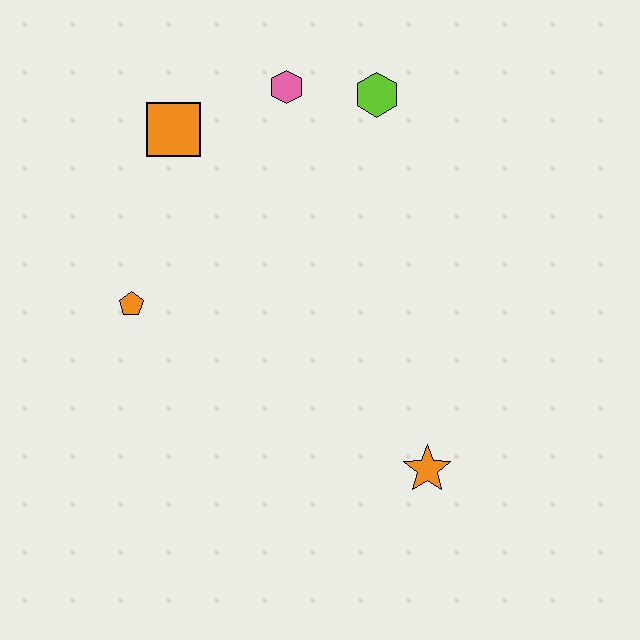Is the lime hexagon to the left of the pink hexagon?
No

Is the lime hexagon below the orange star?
No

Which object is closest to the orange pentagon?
The orange square is closest to the orange pentagon.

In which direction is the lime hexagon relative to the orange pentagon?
The lime hexagon is to the right of the orange pentagon.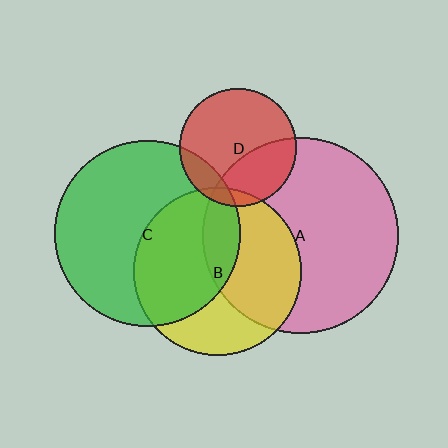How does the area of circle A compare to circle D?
Approximately 2.8 times.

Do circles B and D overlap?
Yes.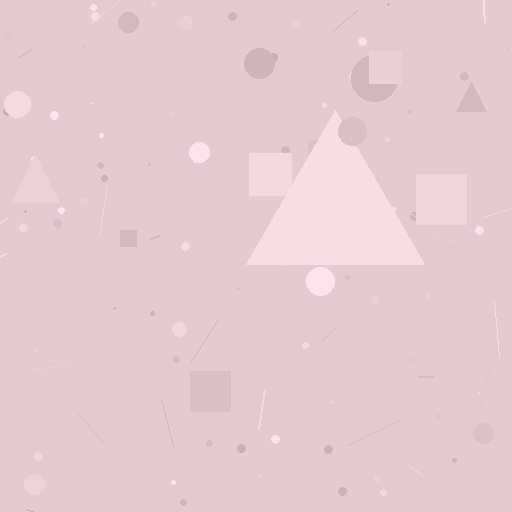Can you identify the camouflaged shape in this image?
The camouflaged shape is a triangle.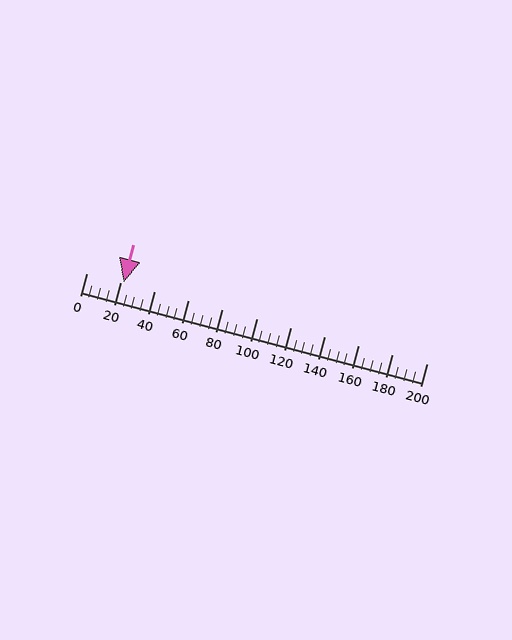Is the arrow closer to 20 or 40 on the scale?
The arrow is closer to 20.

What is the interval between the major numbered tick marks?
The major tick marks are spaced 20 units apart.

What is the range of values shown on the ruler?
The ruler shows values from 0 to 200.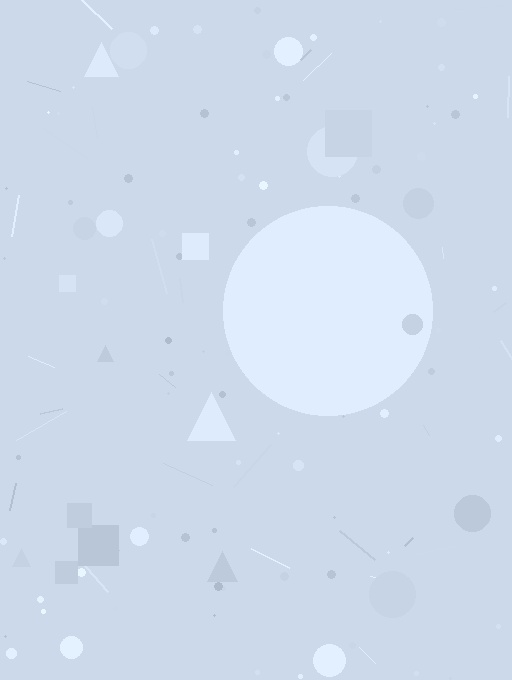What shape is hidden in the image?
A circle is hidden in the image.